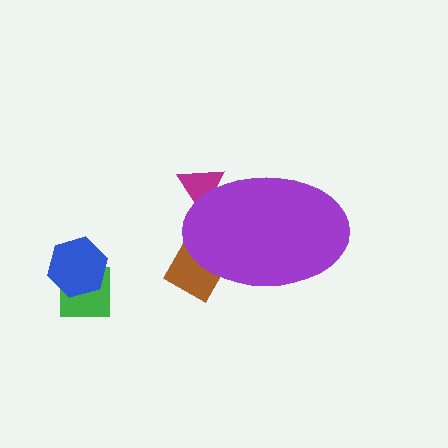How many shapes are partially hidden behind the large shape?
2 shapes are partially hidden.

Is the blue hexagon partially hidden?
No, the blue hexagon is fully visible.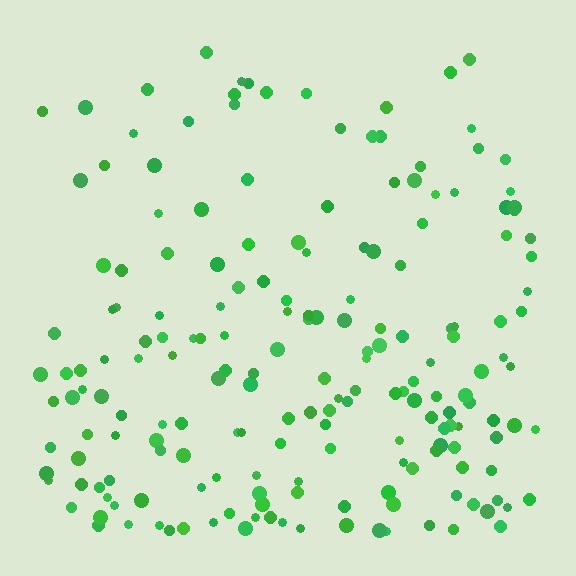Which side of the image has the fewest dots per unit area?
The top.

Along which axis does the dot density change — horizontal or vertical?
Vertical.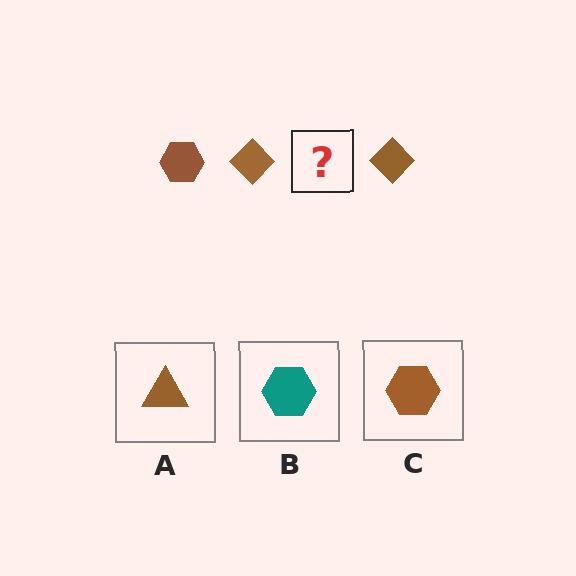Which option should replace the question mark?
Option C.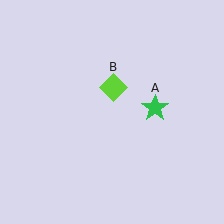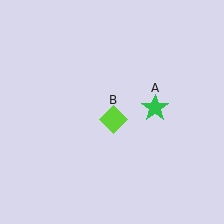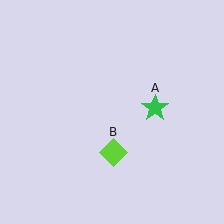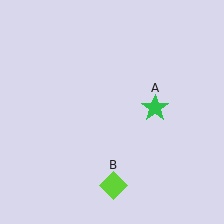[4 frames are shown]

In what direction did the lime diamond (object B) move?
The lime diamond (object B) moved down.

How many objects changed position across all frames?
1 object changed position: lime diamond (object B).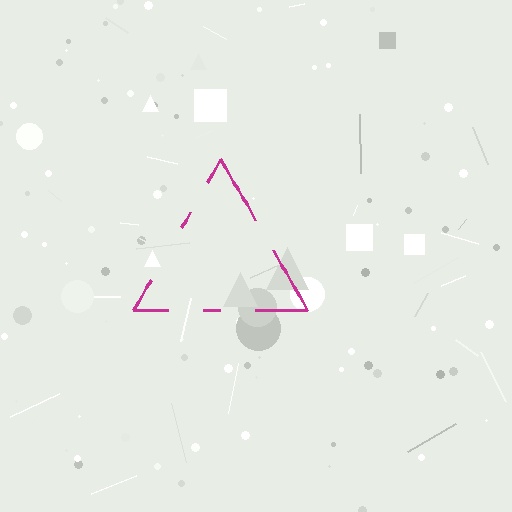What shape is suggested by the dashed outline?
The dashed outline suggests a triangle.